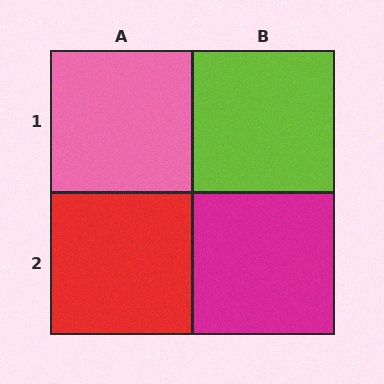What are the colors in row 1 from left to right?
Pink, lime.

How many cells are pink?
1 cell is pink.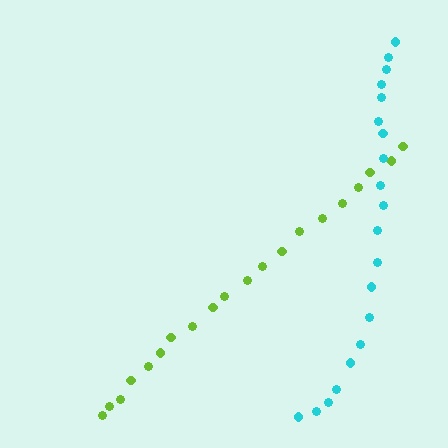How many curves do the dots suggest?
There are 2 distinct paths.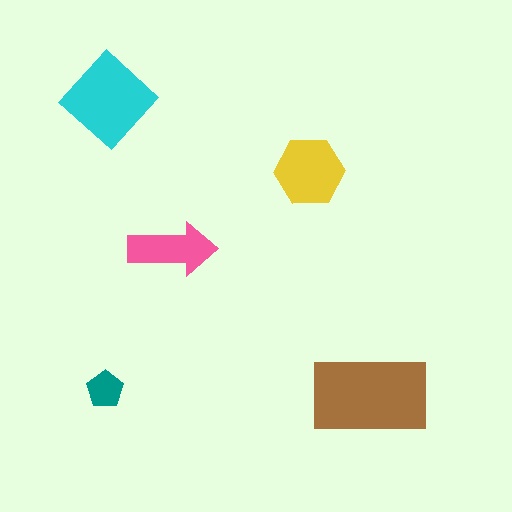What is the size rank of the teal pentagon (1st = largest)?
5th.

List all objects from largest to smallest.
The brown rectangle, the cyan diamond, the yellow hexagon, the pink arrow, the teal pentagon.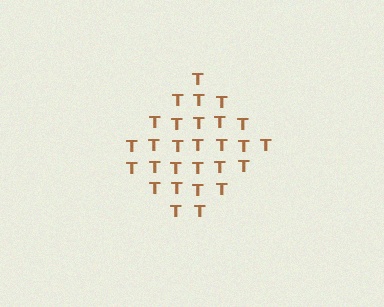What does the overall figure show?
The overall figure shows a diamond.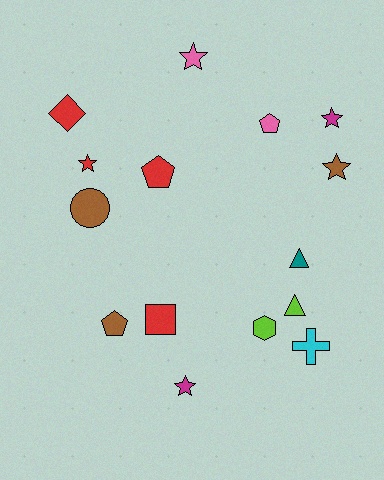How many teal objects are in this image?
There is 1 teal object.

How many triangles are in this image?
There are 2 triangles.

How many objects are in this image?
There are 15 objects.